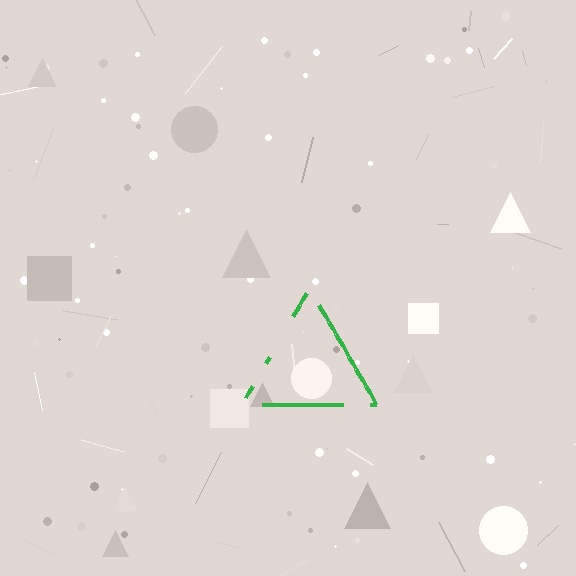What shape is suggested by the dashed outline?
The dashed outline suggests a triangle.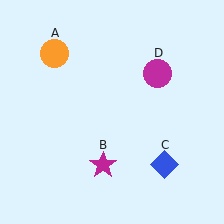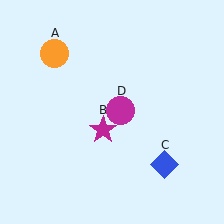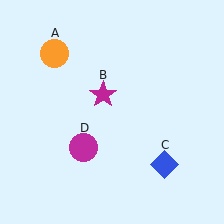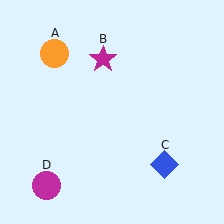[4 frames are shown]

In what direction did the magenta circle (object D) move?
The magenta circle (object D) moved down and to the left.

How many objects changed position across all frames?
2 objects changed position: magenta star (object B), magenta circle (object D).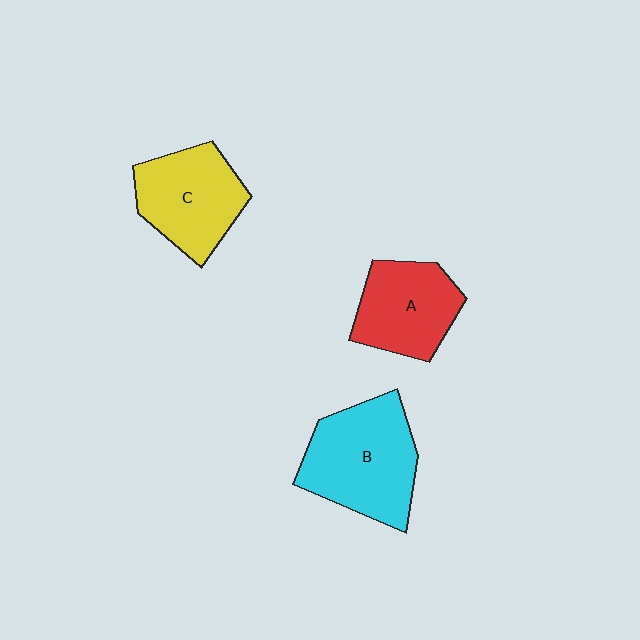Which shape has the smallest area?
Shape A (red).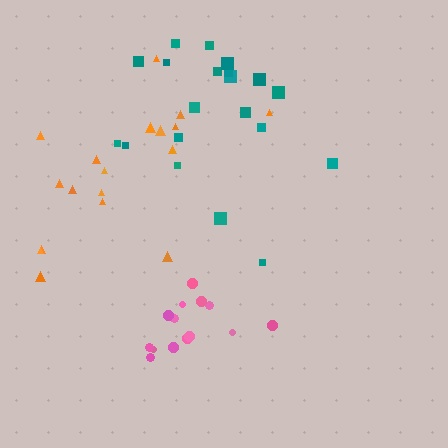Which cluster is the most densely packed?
Pink.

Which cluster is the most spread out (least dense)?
Orange.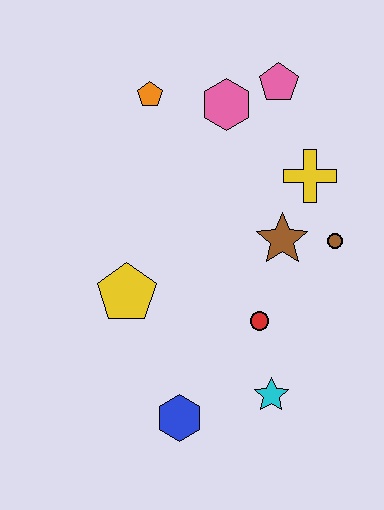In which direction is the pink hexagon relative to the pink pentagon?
The pink hexagon is to the left of the pink pentagon.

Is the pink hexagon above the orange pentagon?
No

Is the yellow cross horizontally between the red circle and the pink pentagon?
No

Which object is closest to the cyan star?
The red circle is closest to the cyan star.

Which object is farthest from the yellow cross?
The blue hexagon is farthest from the yellow cross.